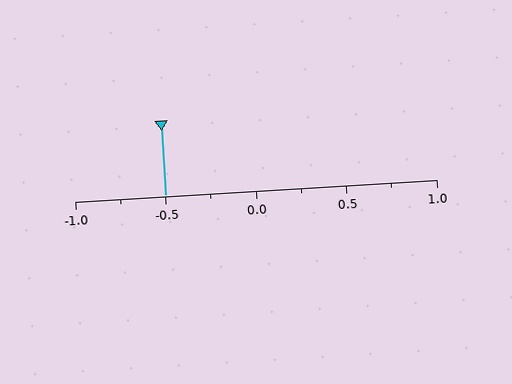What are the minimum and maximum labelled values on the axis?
The axis runs from -1.0 to 1.0.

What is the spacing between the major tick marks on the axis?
The major ticks are spaced 0.5 apart.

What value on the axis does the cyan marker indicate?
The marker indicates approximately -0.5.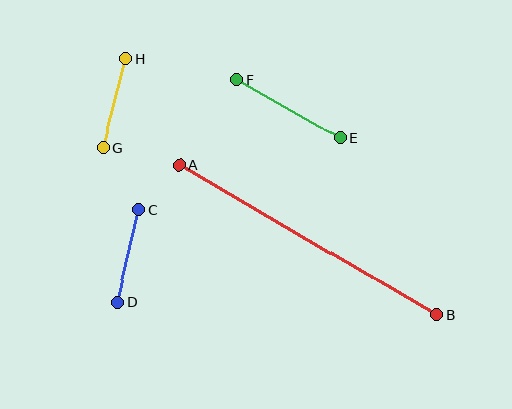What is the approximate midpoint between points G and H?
The midpoint is at approximately (114, 103) pixels.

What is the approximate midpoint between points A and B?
The midpoint is at approximately (308, 240) pixels.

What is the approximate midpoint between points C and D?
The midpoint is at approximately (128, 256) pixels.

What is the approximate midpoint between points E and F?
The midpoint is at approximately (288, 109) pixels.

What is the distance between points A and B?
The distance is approximately 298 pixels.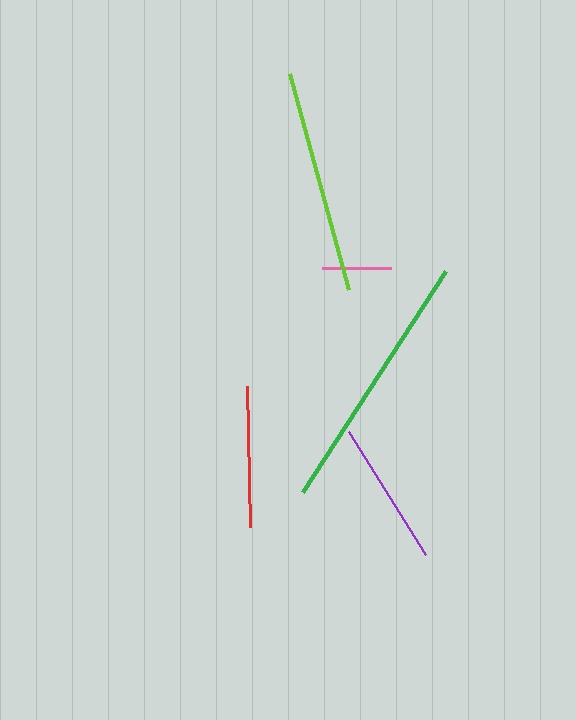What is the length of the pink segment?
The pink segment is approximately 69 pixels long.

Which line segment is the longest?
The green line is the longest at approximately 263 pixels.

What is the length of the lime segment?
The lime segment is approximately 224 pixels long.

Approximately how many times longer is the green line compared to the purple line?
The green line is approximately 1.8 times the length of the purple line.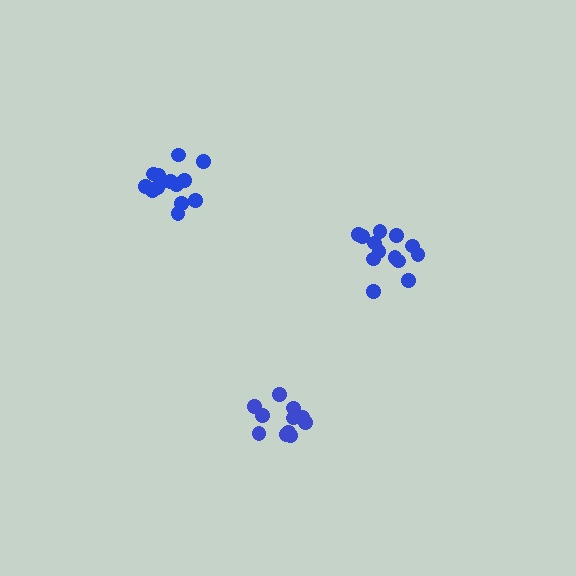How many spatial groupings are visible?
There are 3 spatial groupings.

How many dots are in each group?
Group 1: 11 dots, Group 2: 14 dots, Group 3: 13 dots (38 total).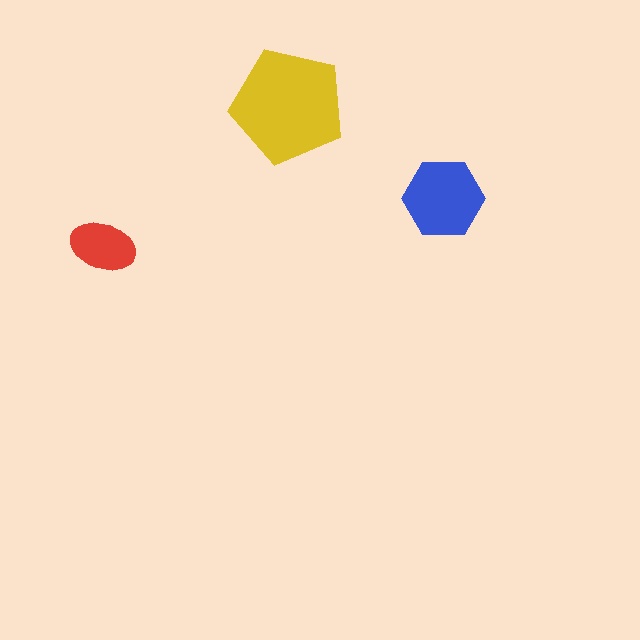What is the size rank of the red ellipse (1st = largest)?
3rd.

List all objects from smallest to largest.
The red ellipse, the blue hexagon, the yellow pentagon.